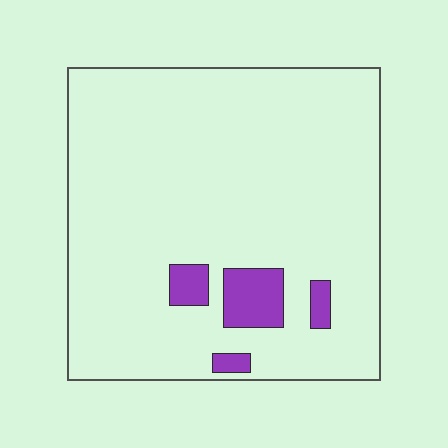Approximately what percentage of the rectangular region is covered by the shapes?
Approximately 5%.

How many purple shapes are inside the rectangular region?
4.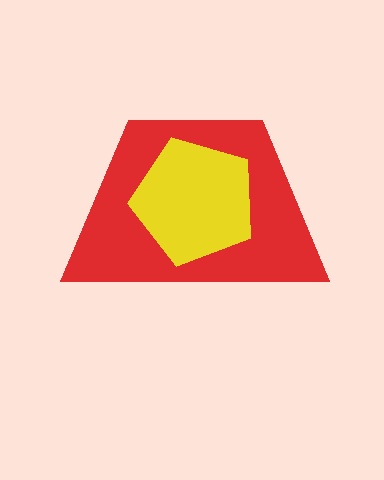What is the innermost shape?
The yellow pentagon.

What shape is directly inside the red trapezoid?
The yellow pentagon.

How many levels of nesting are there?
2.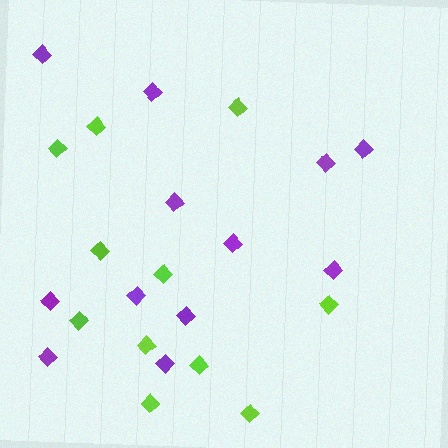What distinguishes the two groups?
There are 2 groups: one group of purple diamonds (12) and one group of lime diamonds (11).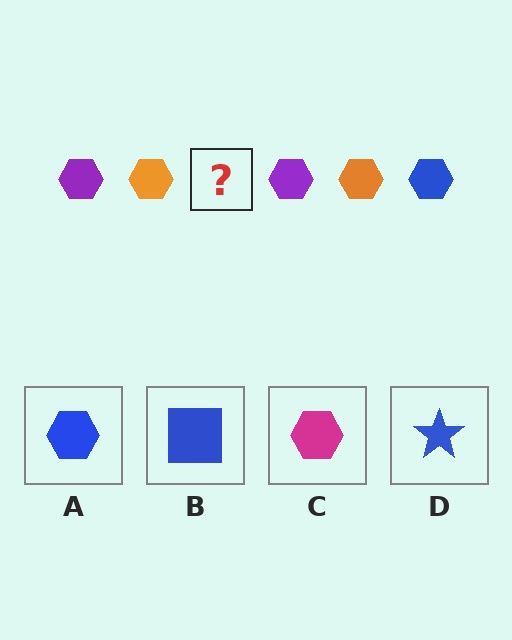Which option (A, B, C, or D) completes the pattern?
A.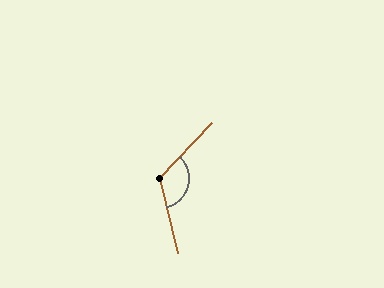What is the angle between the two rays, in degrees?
Approximately 123 degrees.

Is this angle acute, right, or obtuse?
It is obtuse.